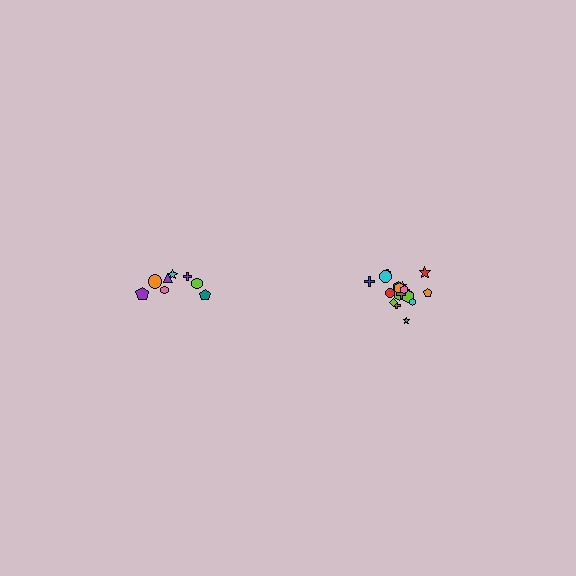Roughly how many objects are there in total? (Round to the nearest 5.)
Roughly 25 objects in total.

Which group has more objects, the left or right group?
The right group.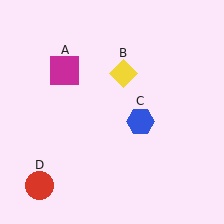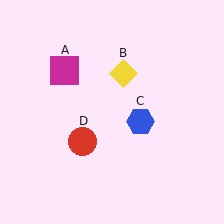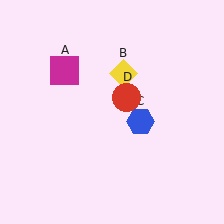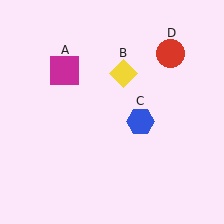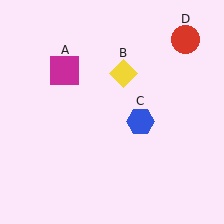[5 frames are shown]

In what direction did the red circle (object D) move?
The red circle (object D) moved up and to the right.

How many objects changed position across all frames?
1 object changed position: red circle (object D).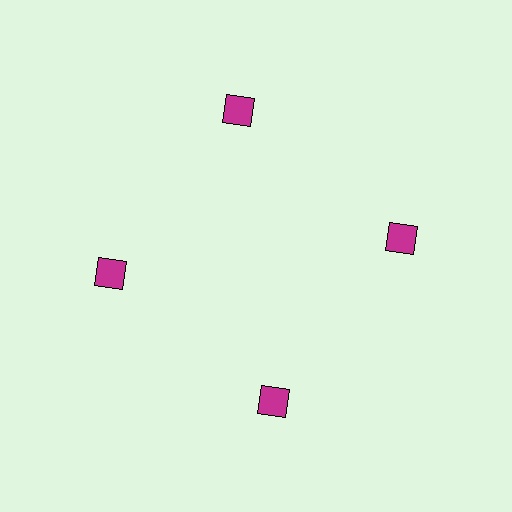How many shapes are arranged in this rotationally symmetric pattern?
There are 4 shapes, arranged in 4 groups of 1.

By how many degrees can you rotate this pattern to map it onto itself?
The pattern maps onto itself every 90 degrees of rotation.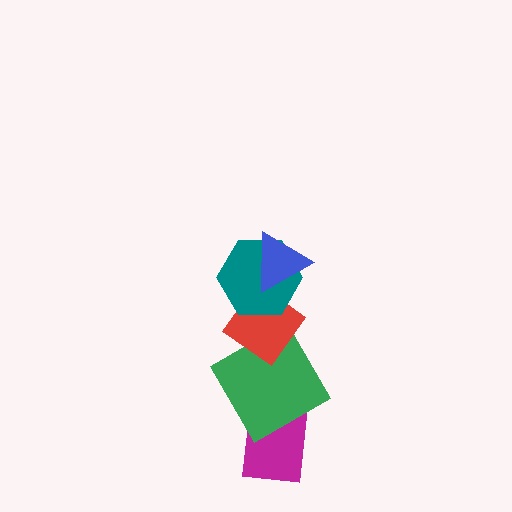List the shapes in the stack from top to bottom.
From top to bottom: the blue triangle, the teal hexagon, the red diamond, the green diamond, the magenta rectangle.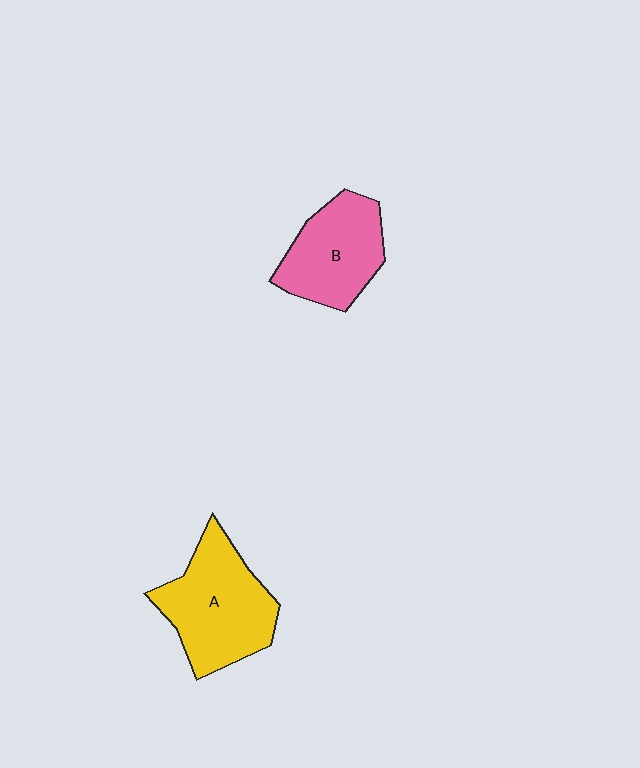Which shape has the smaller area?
Shape B (pink).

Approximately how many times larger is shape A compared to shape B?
Approximately 1.3 times.